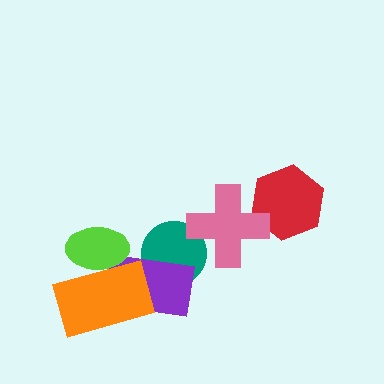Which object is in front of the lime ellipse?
The orange rectangle is in front of the lime ellipse.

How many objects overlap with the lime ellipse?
2 objects overlap with the lime ellipse.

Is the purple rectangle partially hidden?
Yes, it is partially covered by another shape.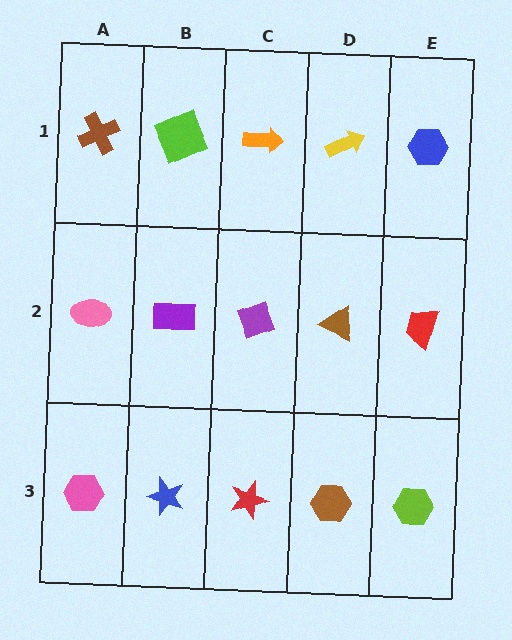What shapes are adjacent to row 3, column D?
A brown triangle (row 2, column D), a red star (row 3, column C), a lime hexagon (row 3, column E).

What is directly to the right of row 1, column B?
An orange arrow.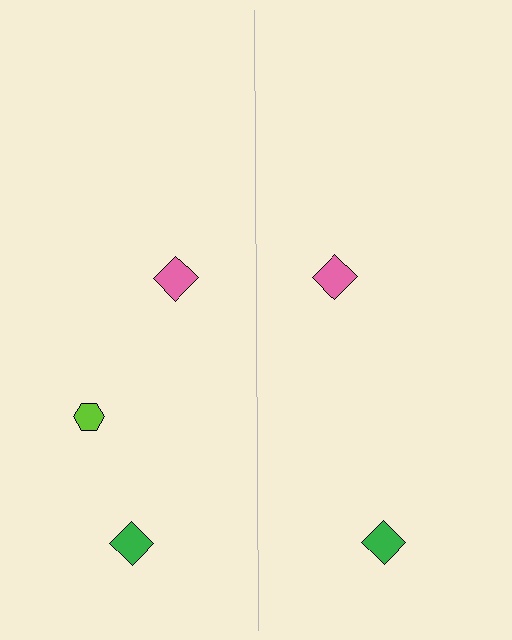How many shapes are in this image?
There are 5 shapes in this image.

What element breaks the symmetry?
A lime hexagon is missing from the right side.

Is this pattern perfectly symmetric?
No, the pattern is not perfectly symmetric. A lime hexagon is missing from the right side.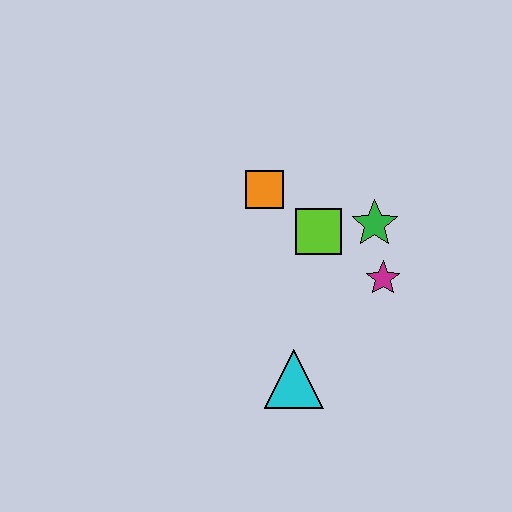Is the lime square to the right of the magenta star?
No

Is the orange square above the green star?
Yes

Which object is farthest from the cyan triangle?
The orange square is farthest from the cyan triangle.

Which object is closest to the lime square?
The green star is closest to the lime square.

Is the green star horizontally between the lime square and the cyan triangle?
No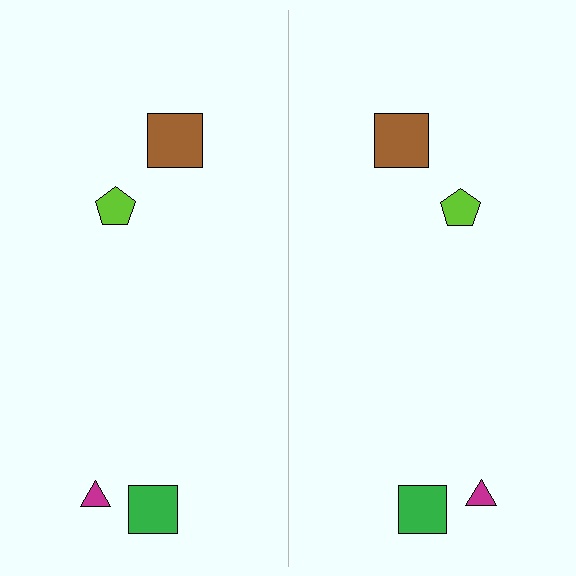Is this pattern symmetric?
Yes, this pattern has bilateral (reflection) symmetry.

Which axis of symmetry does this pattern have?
The pattern has a vertical axis of symmetry running through the center of the image.